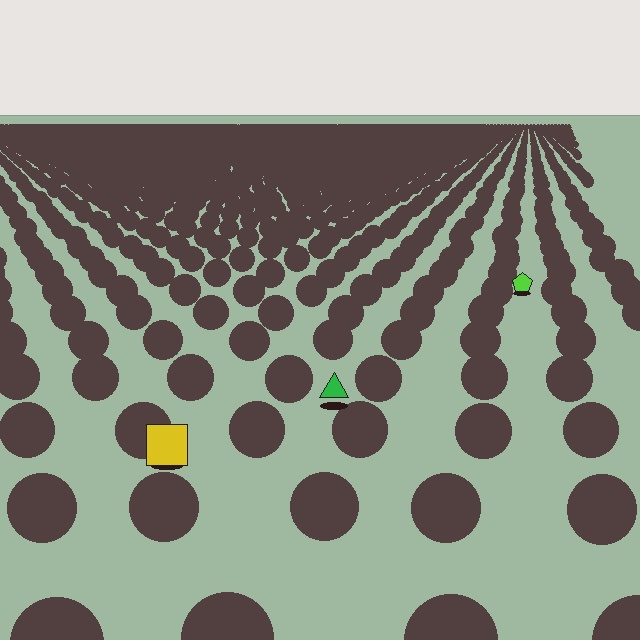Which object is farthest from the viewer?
The lime pentagon is farthest from the viewer. It appears smaller and the ground texture around it is denser.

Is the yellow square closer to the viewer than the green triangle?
Yes. The yellow square is closer — you can tell from the texture gradient: the ground texture is coarser near it.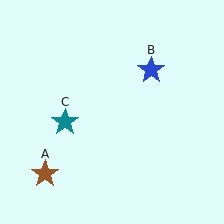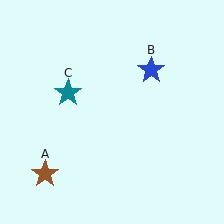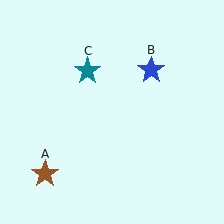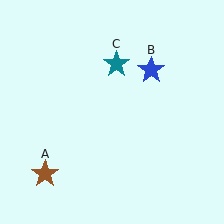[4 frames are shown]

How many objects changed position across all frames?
1 object changed position: teal star (object C).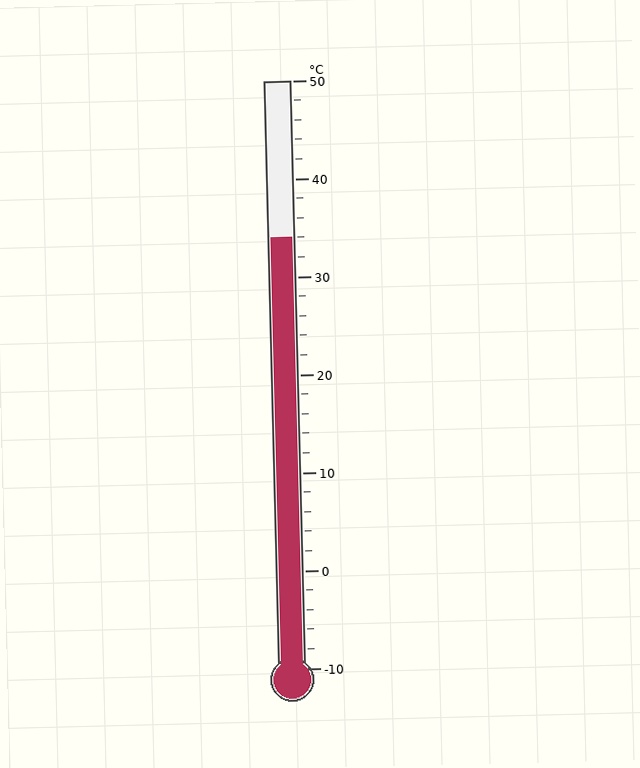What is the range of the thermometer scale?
The thermometer scale ranges from -10°C to 50°C.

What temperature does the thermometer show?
The thermometer shows approximately 34°C.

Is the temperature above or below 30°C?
The temperature is above 30°C.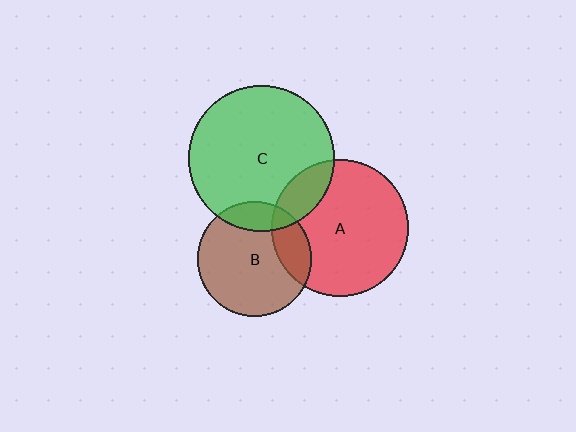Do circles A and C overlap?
Yes.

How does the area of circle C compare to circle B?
Approximately 1.6 times.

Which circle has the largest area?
Circle C (green).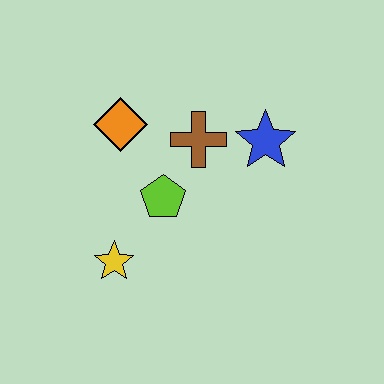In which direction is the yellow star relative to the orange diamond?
The yellow star is below the orange diamond.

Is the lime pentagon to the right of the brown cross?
No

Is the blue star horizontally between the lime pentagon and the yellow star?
No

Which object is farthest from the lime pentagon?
The blue star is farthest from the lime pentagon.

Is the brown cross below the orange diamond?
Yes